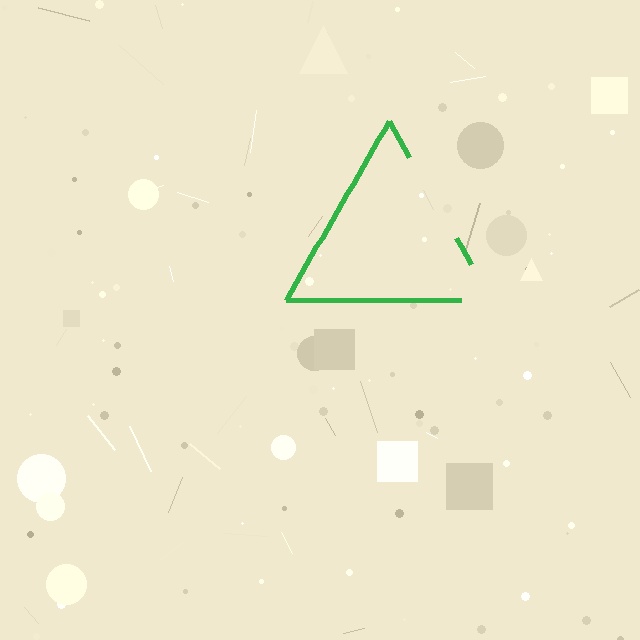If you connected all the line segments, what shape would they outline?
They would outline a triangle.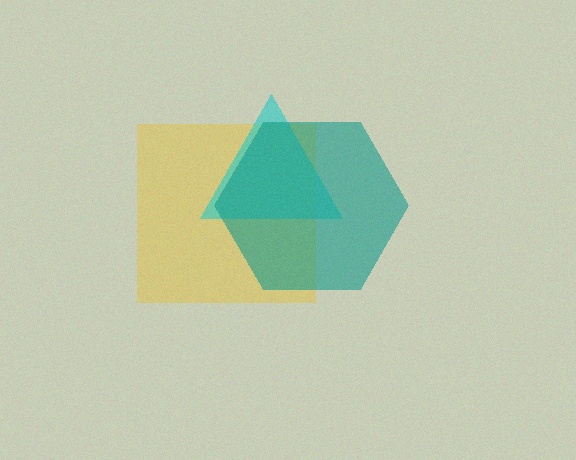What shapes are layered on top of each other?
The layered shapes are: a yellow square, a cyan triangle, a teal hexagon.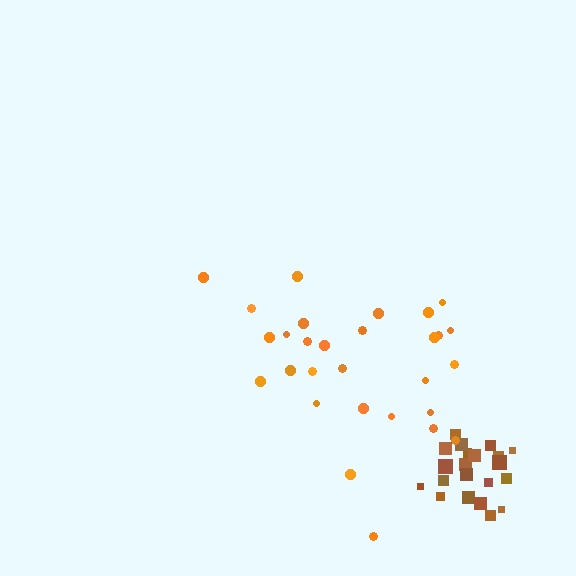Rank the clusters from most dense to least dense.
brown, orange.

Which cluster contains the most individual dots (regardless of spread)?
Orange (29).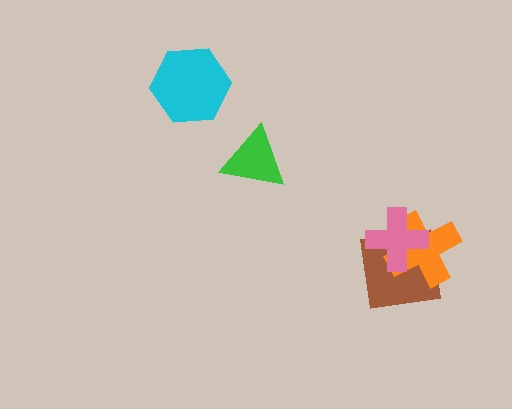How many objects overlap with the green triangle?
0 objects overlap with the green triangle.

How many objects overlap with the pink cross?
2 objects overlap with the pink cross.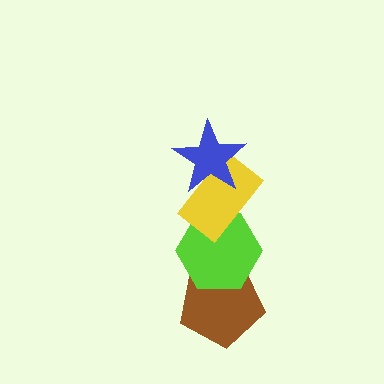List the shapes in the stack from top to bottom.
From top to bottom: the blue star, the yellow rectangle, the lime hexagon, the brown pentagon.